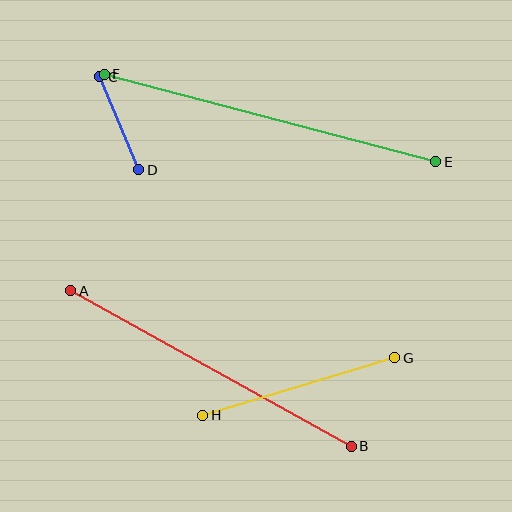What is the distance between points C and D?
The distance is approximately 101 pixels.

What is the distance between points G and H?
The distance is approximately 200 pixels.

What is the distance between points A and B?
The distance is approximately 321 pixels.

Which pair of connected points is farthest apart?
Points E and F are farthest apart.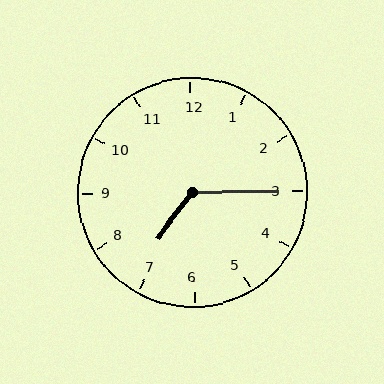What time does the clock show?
7:15.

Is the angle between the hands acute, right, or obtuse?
It is obtuse.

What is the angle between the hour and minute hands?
Approximately 128 degrees.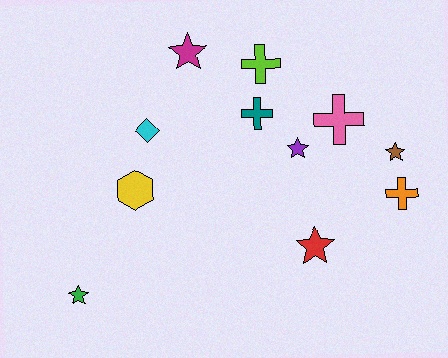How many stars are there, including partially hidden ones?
There are 5 stars.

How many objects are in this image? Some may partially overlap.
There are 11 objects.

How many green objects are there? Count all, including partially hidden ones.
There is 1 green object.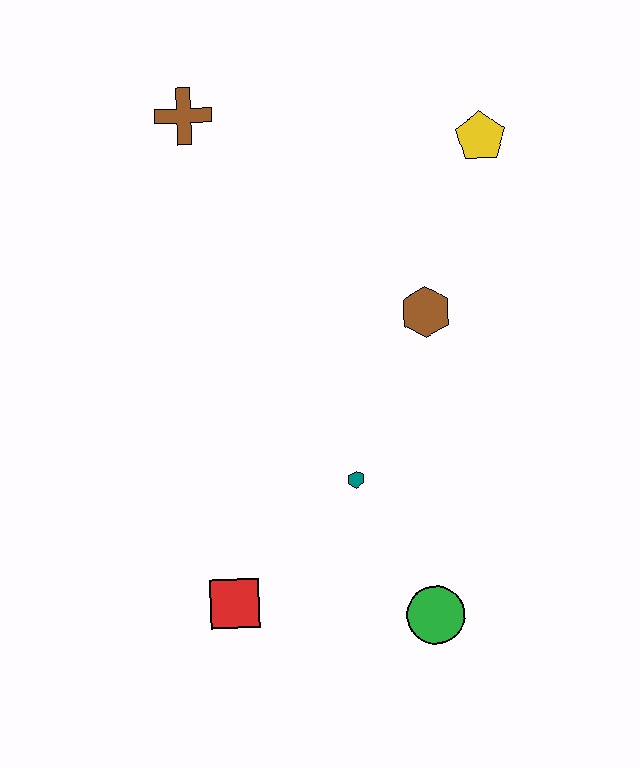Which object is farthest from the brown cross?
The green circle is farthest from the brown cross.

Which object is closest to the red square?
The teal hexagon is closest to the red square.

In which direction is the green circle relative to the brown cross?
The green circle is below the brown cross.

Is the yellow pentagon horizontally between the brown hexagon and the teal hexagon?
No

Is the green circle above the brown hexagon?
No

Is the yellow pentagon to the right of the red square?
Yes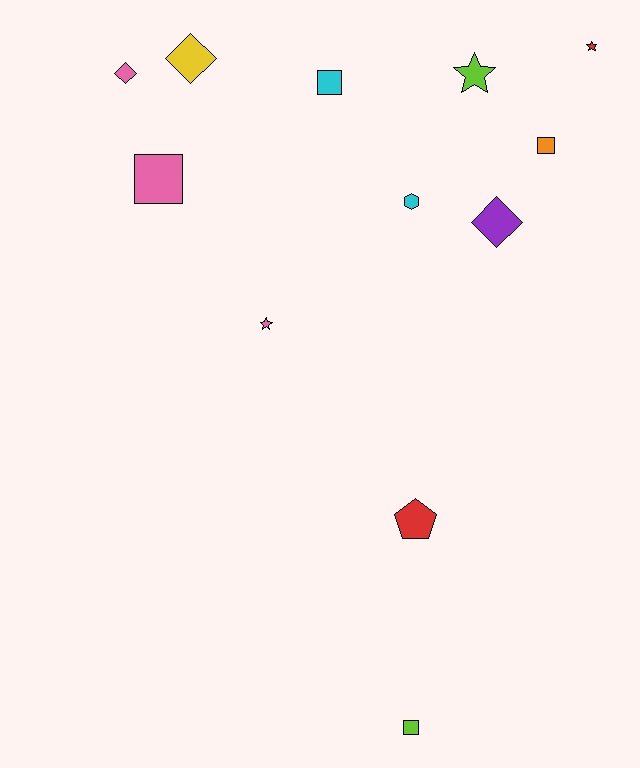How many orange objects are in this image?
There is 1 orange object.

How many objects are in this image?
There are 12 objects.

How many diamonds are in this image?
There are 3 diamonds.